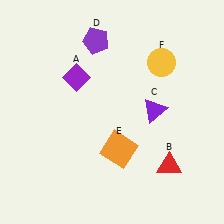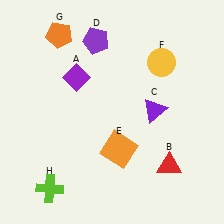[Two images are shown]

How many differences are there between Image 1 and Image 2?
There are 2 differences between the two images.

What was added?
An orange pentagon (G), a lime cross (H) were added in Image 2.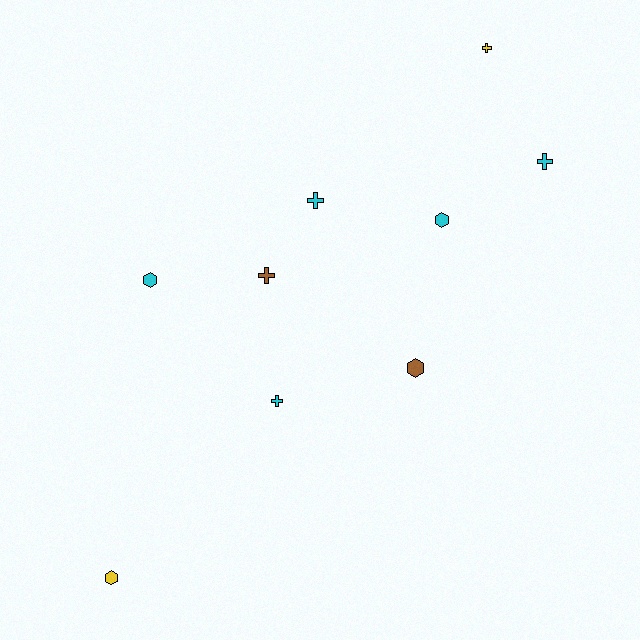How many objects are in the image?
There are 9 objects.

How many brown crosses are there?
There is 1 brown cross.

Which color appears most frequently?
Cyan, with 5 objects.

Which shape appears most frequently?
Cross, with 5 objects.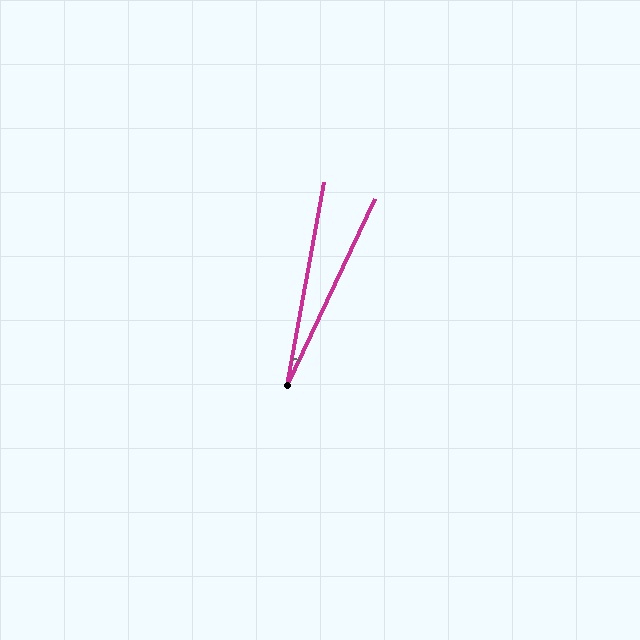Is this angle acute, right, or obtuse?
It is acute.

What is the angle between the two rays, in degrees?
Approximately 15 degrees.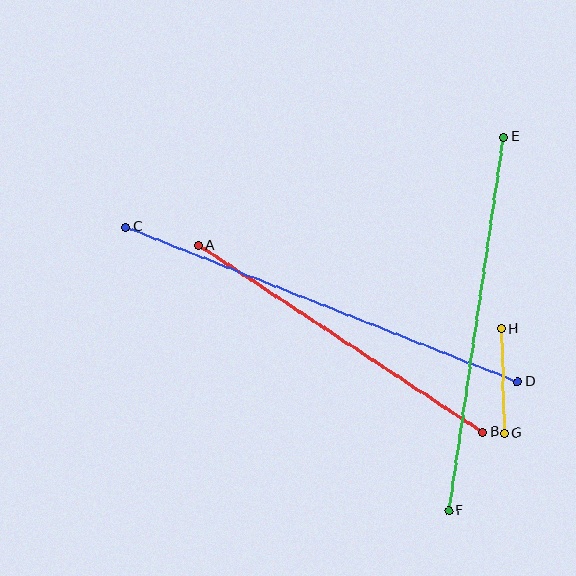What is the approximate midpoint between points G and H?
The midpoint is at approximately (503, 381) pixels.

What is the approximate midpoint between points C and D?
The midpoint is at approximately (322, 304) pixels.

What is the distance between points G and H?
The distance is approximately 105 pixels.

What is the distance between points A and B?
The distance is approximately 340 pixels.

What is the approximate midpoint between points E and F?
The midpoint is at approximately (476, 324) pixels.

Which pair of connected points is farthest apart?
Points C and D are farthest apart.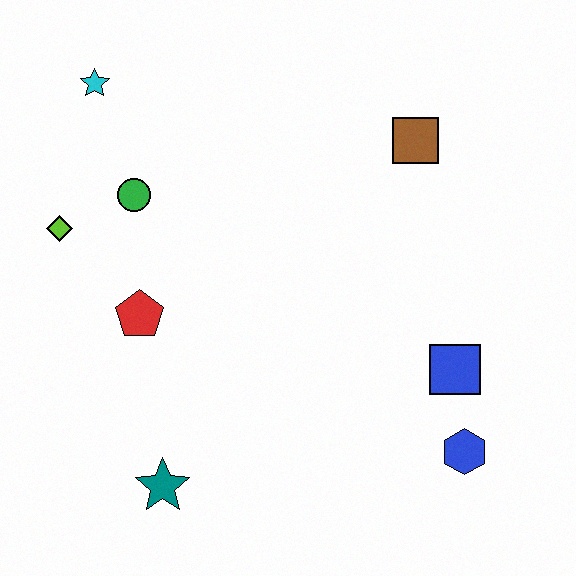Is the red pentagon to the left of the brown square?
Yes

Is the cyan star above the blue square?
Yes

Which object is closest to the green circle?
The lime diamond is closest to the green circle.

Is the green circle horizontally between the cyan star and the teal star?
Yes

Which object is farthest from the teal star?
The brown square is farthest from the teal star.